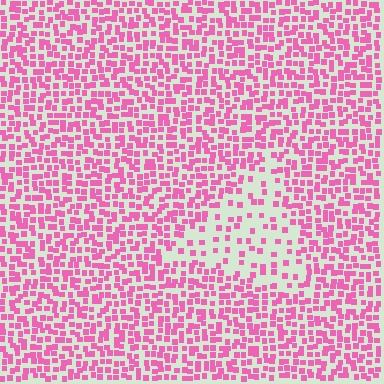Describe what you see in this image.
The image contains small pink elements arranged at two different densities. A triangle-shaped region is visible where the elements are less densely packed than the surrounding area.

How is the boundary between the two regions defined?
The boundary is defined by a change in element density (approximately 2.5x ratio). All elements are the same color, size, and shape.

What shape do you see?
I see a triangle.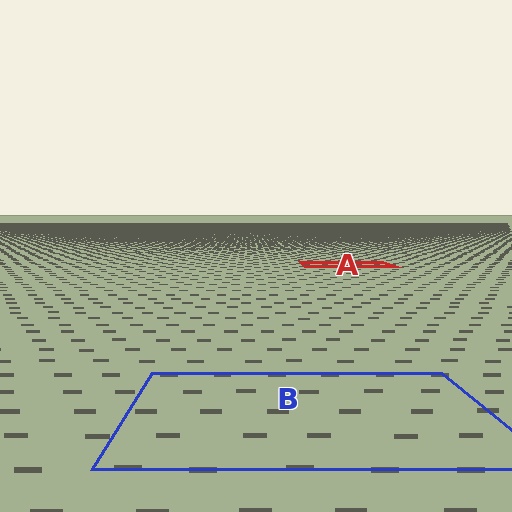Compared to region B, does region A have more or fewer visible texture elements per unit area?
Region A has more texture elements per unit area — they are packed more densely because it is farther away.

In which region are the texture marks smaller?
The texture marks are smaller in region A, because it is farther away.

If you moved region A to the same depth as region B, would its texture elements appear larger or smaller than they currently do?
They would appear larger. At a closer depth, the same texture elements are projected at a bigger on-screen size.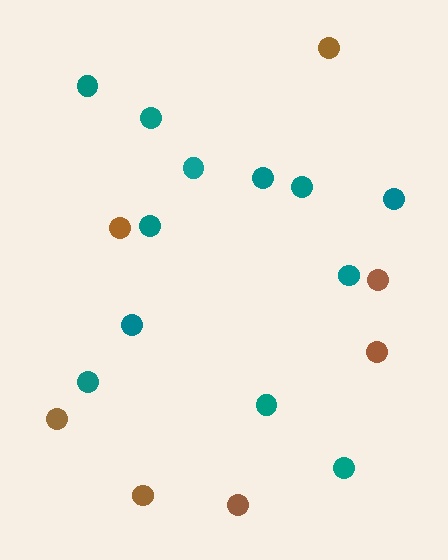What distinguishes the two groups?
There are 2 groups: one group of teal circles (12) and one group of brown circles (7).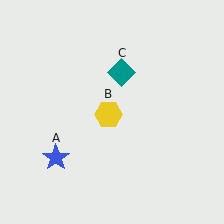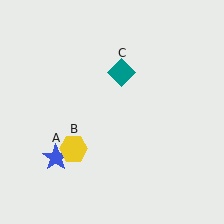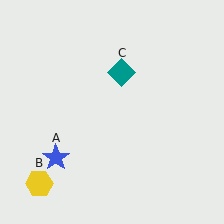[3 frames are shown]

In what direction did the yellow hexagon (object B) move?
The yellow hexagon (object B) moved down and to the left.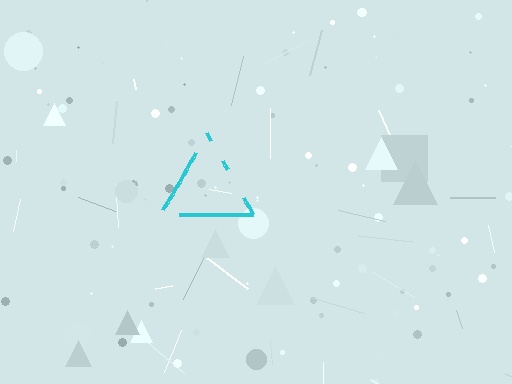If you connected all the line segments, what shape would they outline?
They would outline a triangle.